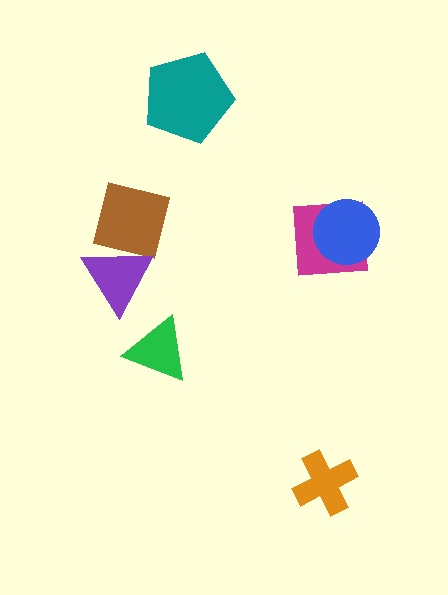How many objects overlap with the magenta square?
1 object overlaps with the magenta square.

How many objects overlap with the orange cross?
0 objects overlap with the orange cross.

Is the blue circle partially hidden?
No, no other shape covers it.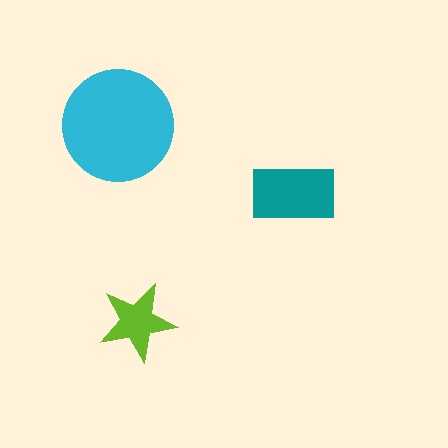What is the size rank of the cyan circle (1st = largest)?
1st.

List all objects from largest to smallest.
The cyan circle, the teal rectangle, the lime star.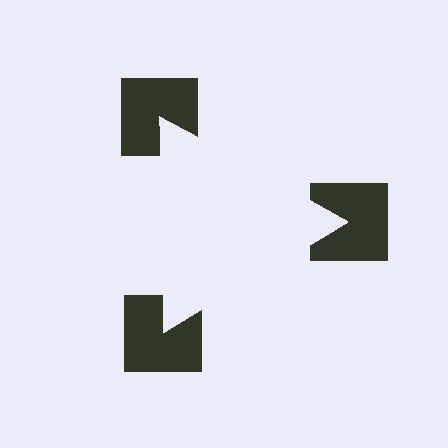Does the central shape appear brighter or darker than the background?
It typically appears slightly brighter than the background, even though no actual brightness change is drawn.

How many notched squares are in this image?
There are 3 — one at each vertex of the illusory triangle.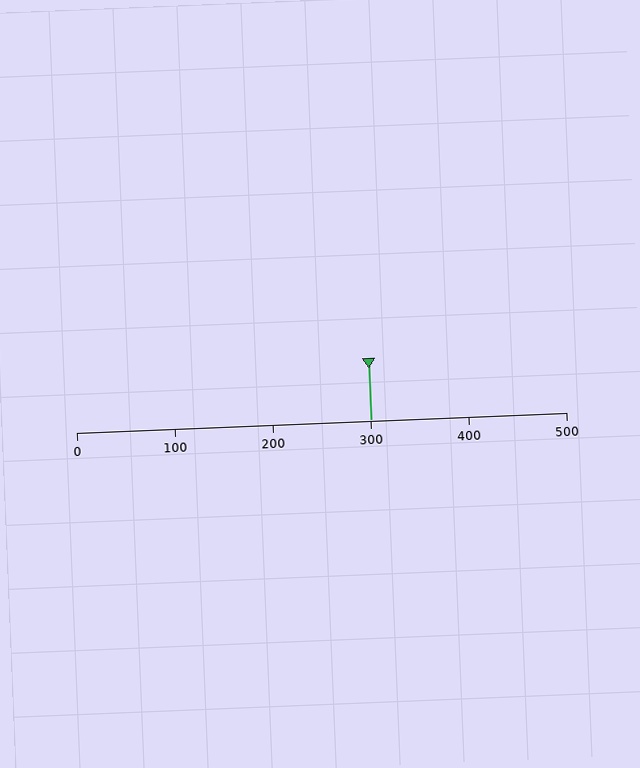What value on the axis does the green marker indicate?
The marker indicates approximately 300.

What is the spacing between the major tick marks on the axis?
The major ticks are spaced 100 apart.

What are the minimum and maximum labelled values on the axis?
The axis runs from 0 to 500.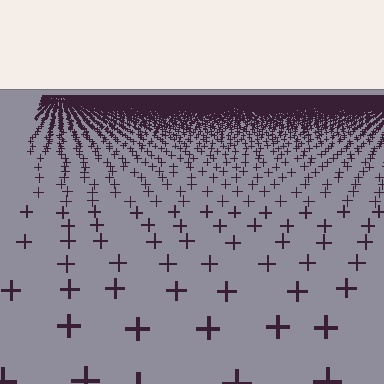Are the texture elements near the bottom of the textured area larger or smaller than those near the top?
Larger. Near the bottom, elements are closer to the viewer and appear at a bigger on-screen size.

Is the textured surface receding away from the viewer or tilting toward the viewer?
The surface is receding away from the viewer. Texture elements get smaller and denser toward the top.